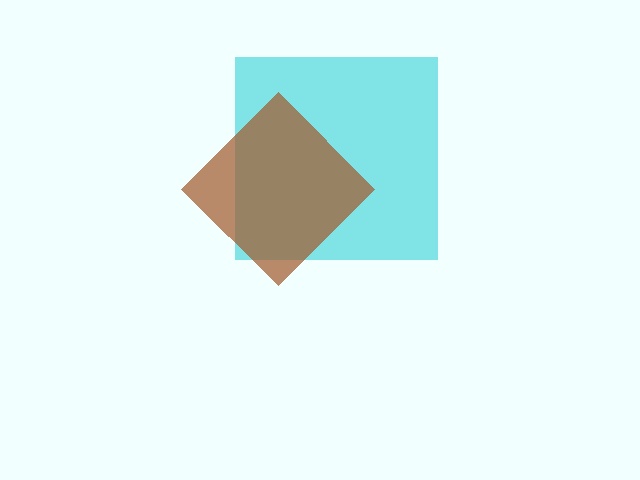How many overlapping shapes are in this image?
There are 2 overlapping shapes in the image.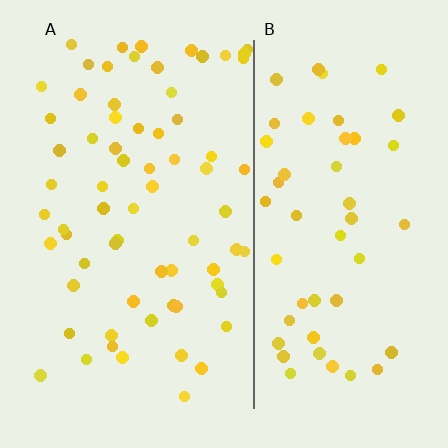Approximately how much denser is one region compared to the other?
Approximately 1.3× — region A over region B.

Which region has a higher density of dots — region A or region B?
A (the left).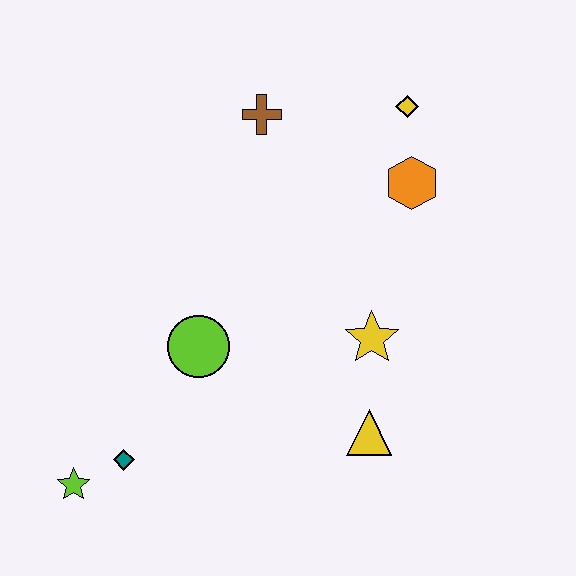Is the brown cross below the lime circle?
No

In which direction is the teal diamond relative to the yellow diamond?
The teal diamond is below the yellow diamond.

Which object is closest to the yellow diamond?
The orange hexagon is closest to the yellow diamond.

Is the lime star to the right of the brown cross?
No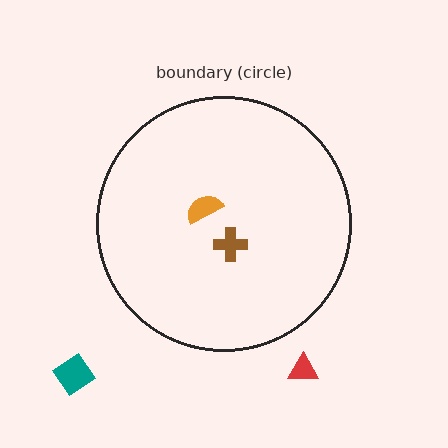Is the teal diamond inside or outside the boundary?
Outside.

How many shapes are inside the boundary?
2 inside, 2 outside.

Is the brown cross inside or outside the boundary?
Inside.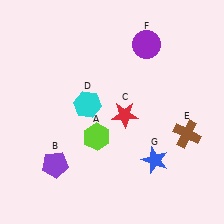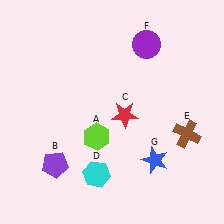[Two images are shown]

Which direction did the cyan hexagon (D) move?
The cyan hexagon (D) moved down.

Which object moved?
The cyan hexagon (D) moved down.